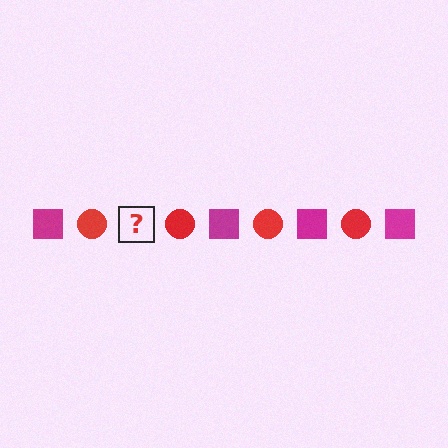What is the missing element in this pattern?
The missing element is a magenta square.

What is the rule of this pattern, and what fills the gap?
The rule is that the pattern alternates between magenta square and red circle. The gap should be filled with a magenta square.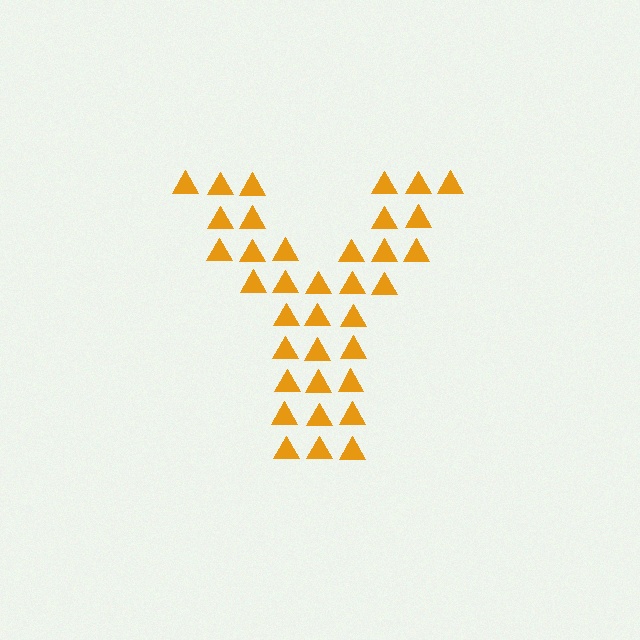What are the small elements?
The small elements are triangles.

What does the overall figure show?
The overall figure shows the letter Y.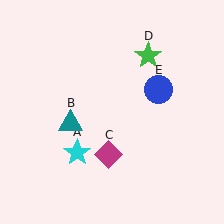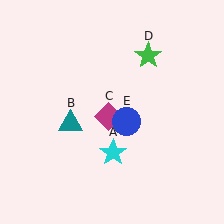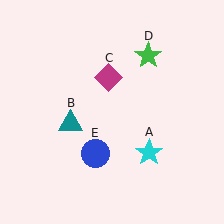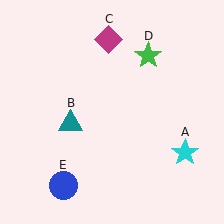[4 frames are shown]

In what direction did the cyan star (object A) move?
The cyan star (object A) moved right.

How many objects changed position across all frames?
3 objects changed position: cyan star (object A), magenta diamond (object C), blue circle (object E).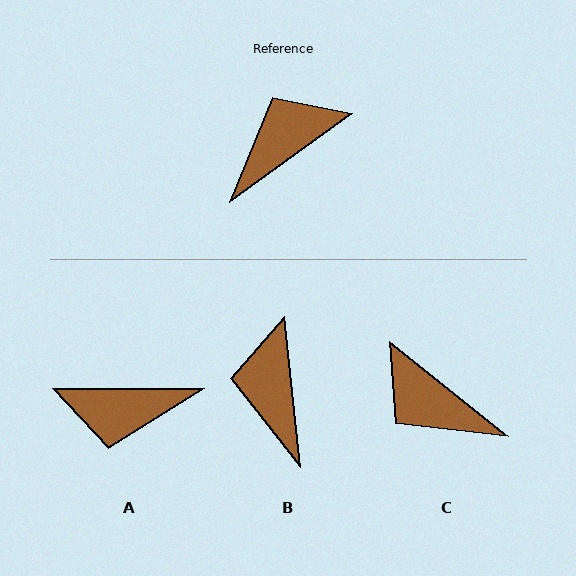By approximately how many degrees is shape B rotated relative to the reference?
Approximately 61 degrees counter-clockwise.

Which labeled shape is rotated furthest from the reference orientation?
A, about 144 degrees away.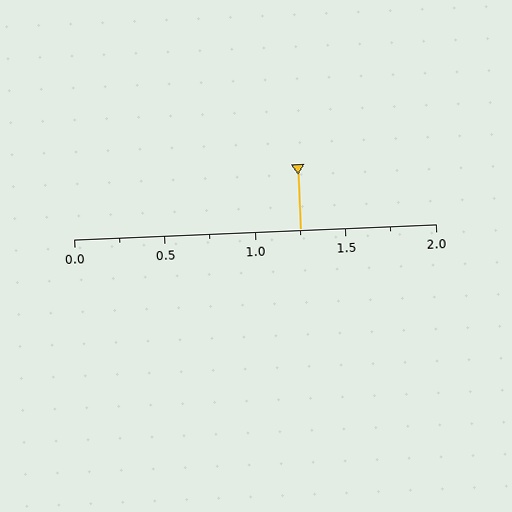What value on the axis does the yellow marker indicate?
The marker indicates approximately 1.25.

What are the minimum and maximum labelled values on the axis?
The axis runs from 0.0 to 2.0.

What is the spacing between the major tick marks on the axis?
The major ticks are spaced 0.5 apart.